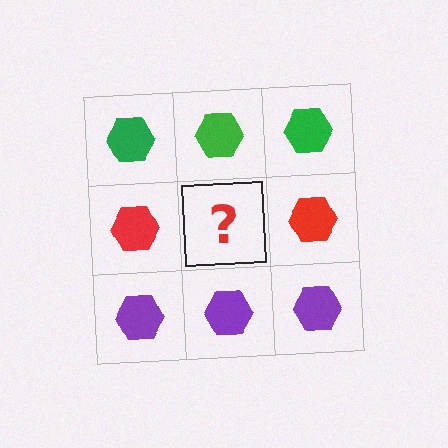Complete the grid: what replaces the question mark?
The question mark should be replaced with a red hexagon.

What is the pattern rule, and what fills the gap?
The rule is that each row has a consistent color. The gap should be filled with a red hexagon.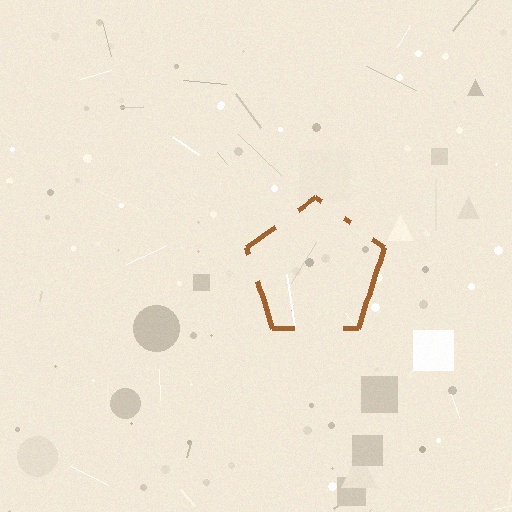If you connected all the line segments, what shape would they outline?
They would outline a pentagon.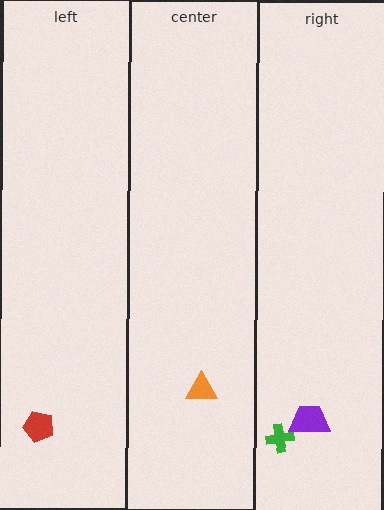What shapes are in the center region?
The orange triangle.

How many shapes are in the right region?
2.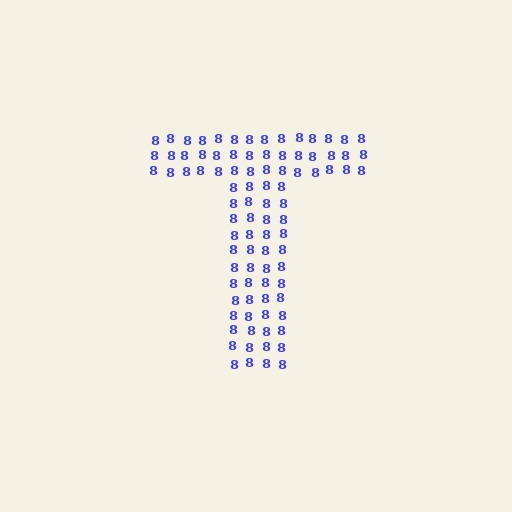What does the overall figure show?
The overall figure shows the letter T.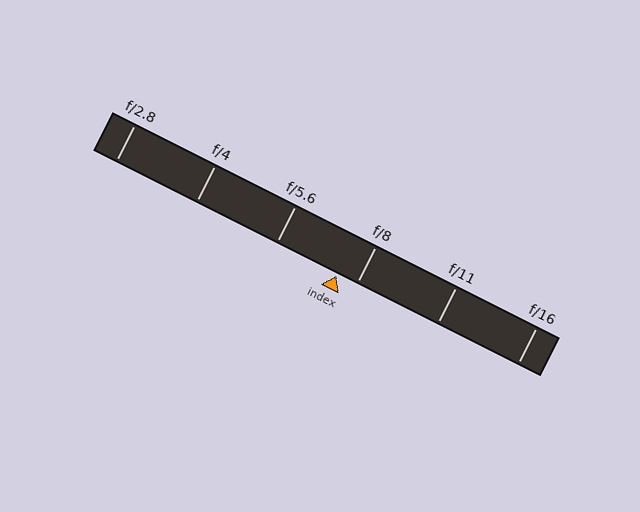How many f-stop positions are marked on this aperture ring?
There are 6 f-stop positions marked.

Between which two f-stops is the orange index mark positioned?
The index mark is between f/5.6 and f/8.